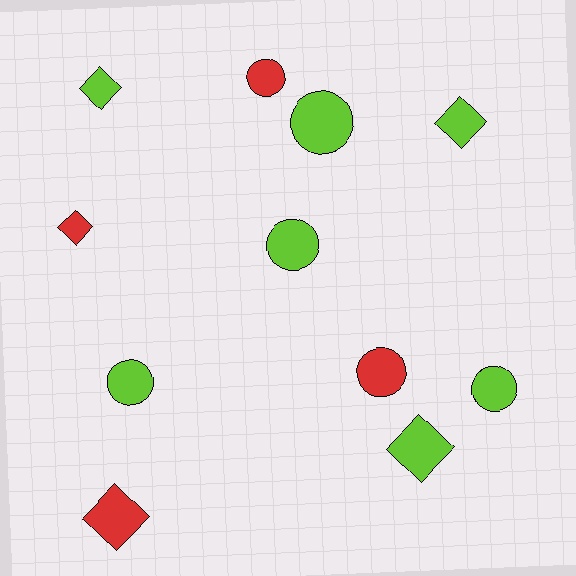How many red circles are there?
There are 2 red circles.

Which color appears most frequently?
Lime, with 7 objects.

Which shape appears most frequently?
Circle, with 6 objects.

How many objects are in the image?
There are 11 objects.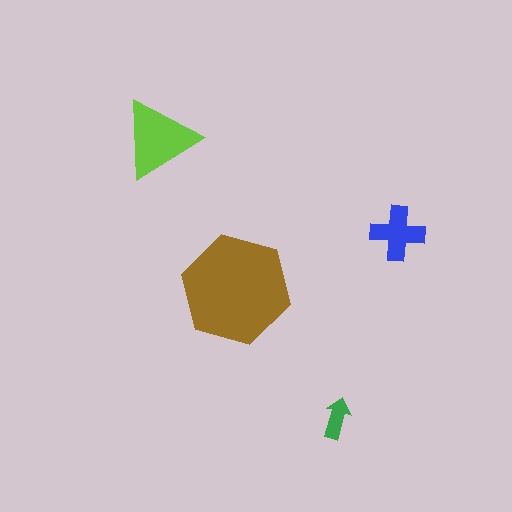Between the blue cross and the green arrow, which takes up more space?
The blue cross.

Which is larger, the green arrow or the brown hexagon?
The brown hexagon.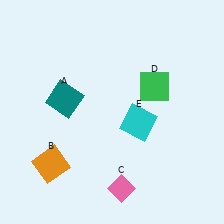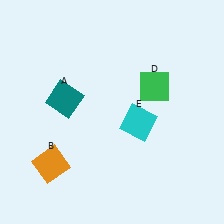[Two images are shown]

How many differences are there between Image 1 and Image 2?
There is 1 difference between the two images.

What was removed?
The pink diamond (C) was removed in Image 2.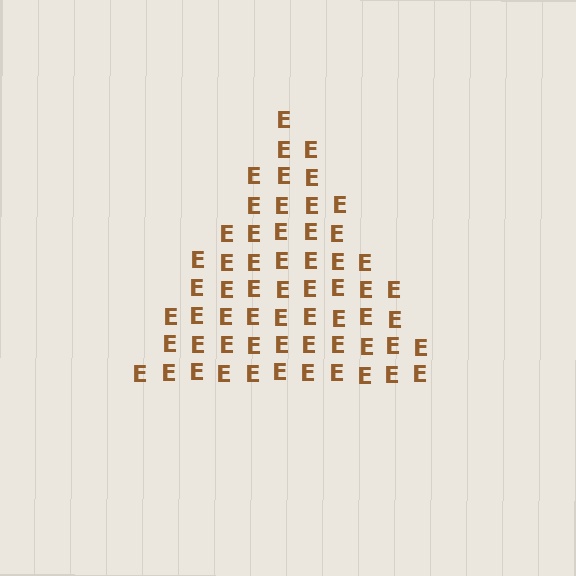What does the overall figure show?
The overall figure shows a triangle.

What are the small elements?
The small elements are letter E's.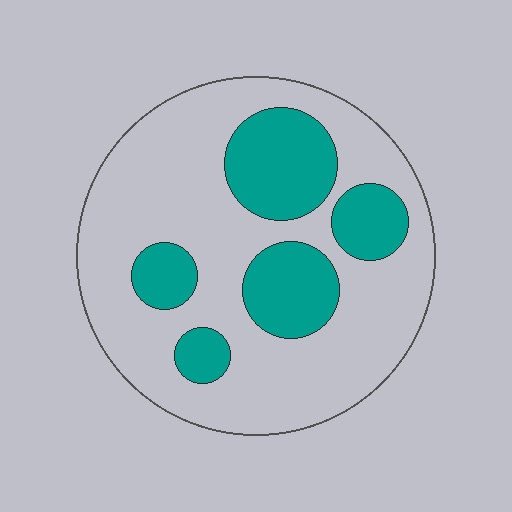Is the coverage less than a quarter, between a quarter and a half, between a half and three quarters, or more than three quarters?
Between a quarter and a half.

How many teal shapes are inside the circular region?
5.